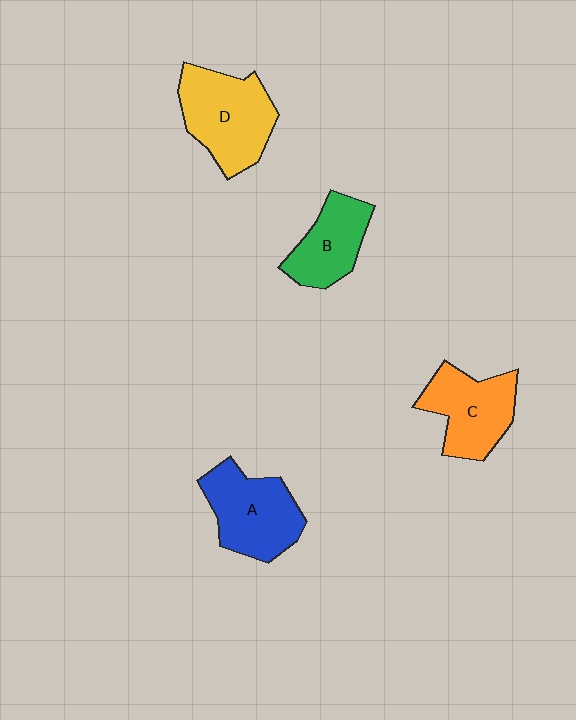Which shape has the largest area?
Shape D (yellow).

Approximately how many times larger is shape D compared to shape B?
Approximately 1.4 times.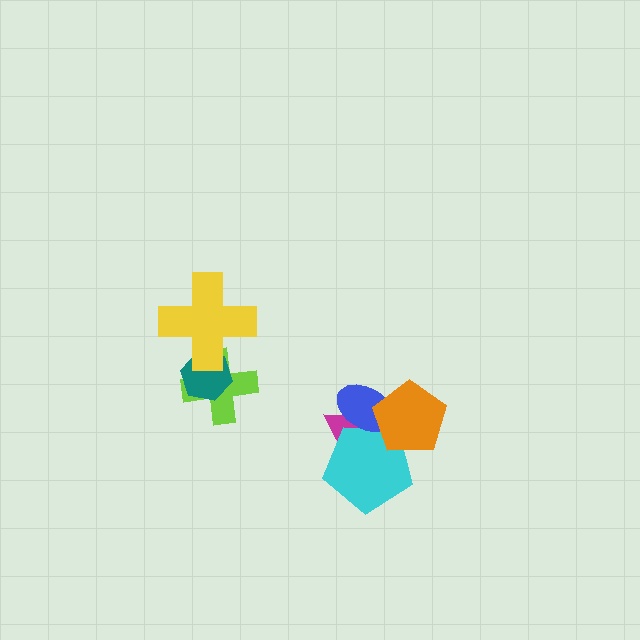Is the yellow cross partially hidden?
No, no other shape covers it.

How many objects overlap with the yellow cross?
2 objects overlap with the yellow cross.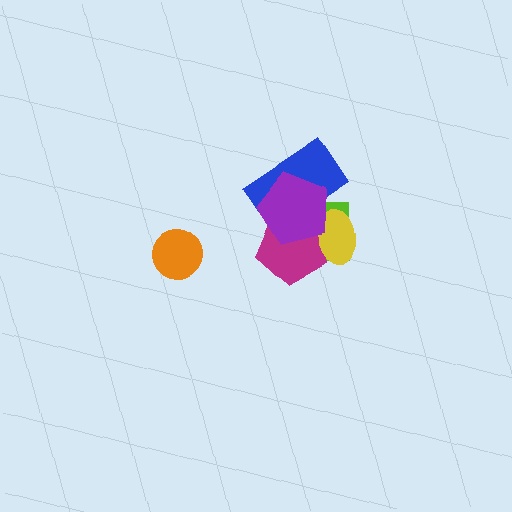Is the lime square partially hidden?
Yes, it is partially covered by another shape.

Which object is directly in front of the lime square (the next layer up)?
The magenta pentagon is directly in front of the lime square.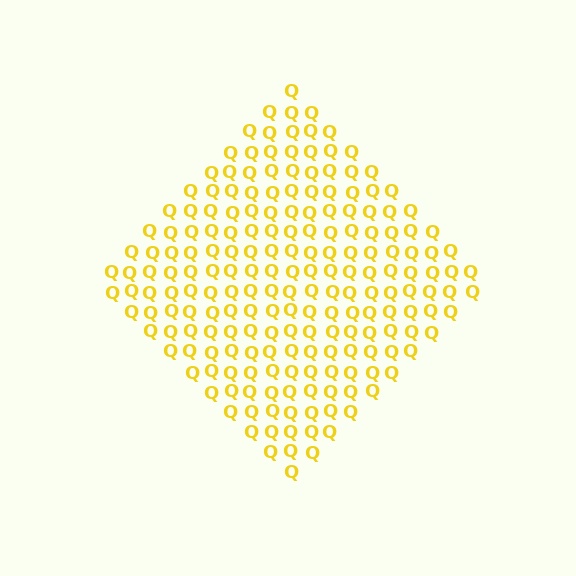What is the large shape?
The large shape is a diamond.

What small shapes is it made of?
It is made of small letter Q's.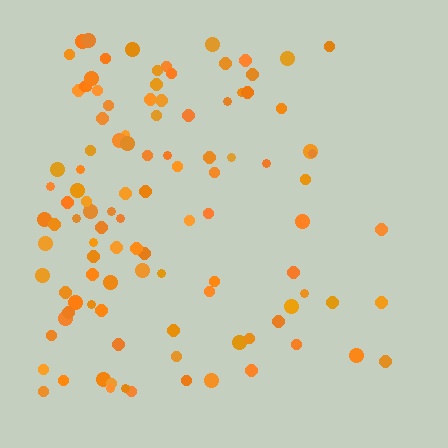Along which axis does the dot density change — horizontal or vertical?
Horizontal.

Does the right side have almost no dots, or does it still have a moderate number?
Still a moderate number, just noticeably fewer than the left.